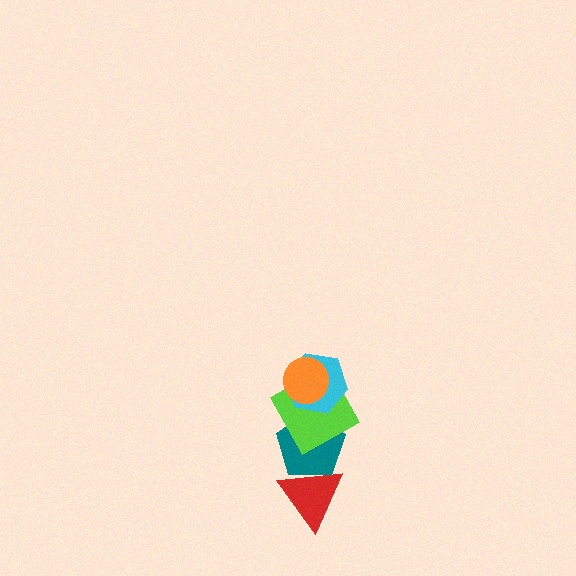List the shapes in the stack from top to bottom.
From top to bottom: the orange circle, the cyan hexagon, the lime square, the teal pentagon, the red triangle.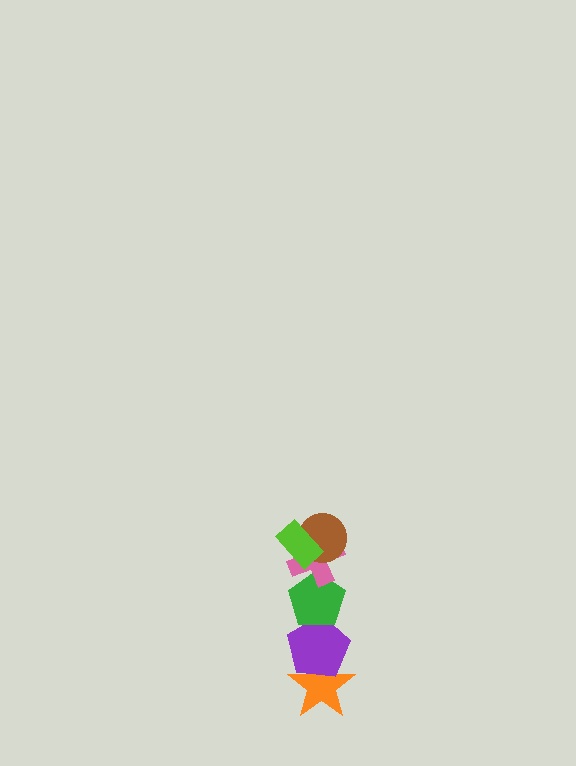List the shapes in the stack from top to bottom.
From top to bottom: the lime rectangle, the brown circle, the pink cross, the green pentagon, the purple pentagon, the orange star.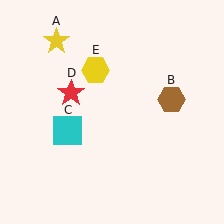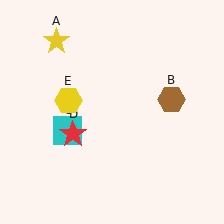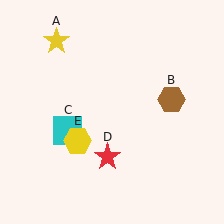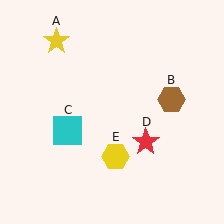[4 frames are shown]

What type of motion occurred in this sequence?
The red star (object D), yellow hexagon (object E) rotated counterclockwise around the center of the scene.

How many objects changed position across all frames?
2 objects changed position: red star (object D), yellow hexagon (object E).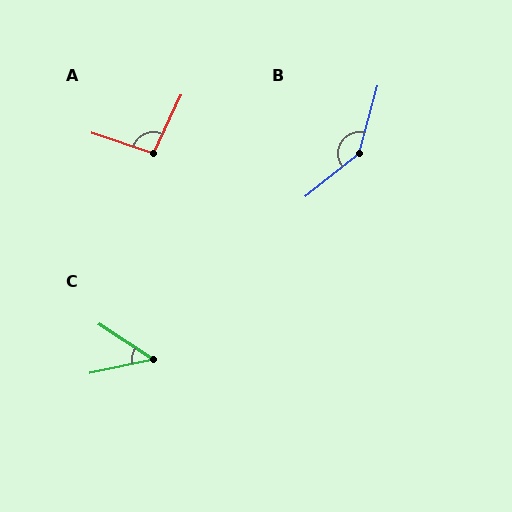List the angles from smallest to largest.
C (45°), A (97°), B (144°).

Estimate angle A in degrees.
Approximately 97 degrees.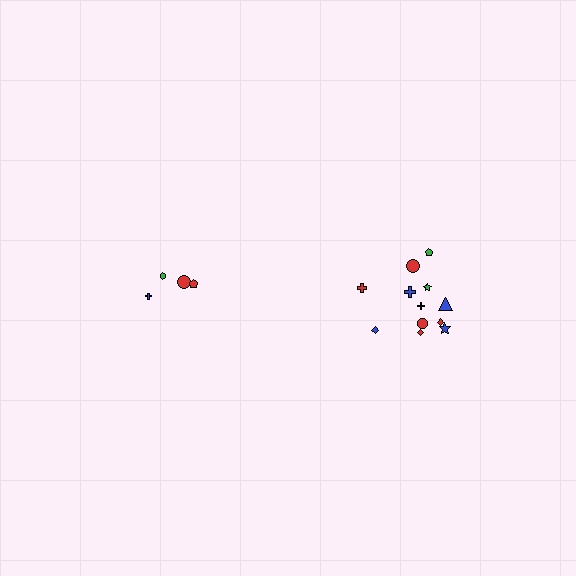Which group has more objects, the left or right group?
The right group.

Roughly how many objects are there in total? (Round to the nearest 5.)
Roughly 15 objects in total.